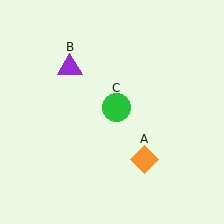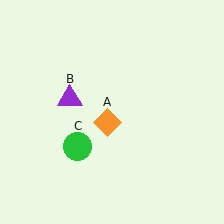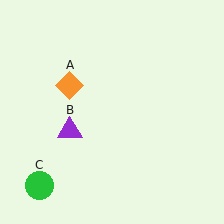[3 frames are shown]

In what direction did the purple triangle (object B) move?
The purple triangle (object B) moved down.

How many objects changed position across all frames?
3 objects changed position: orange diamond (object A), purple triangle (object B), green circle (object C).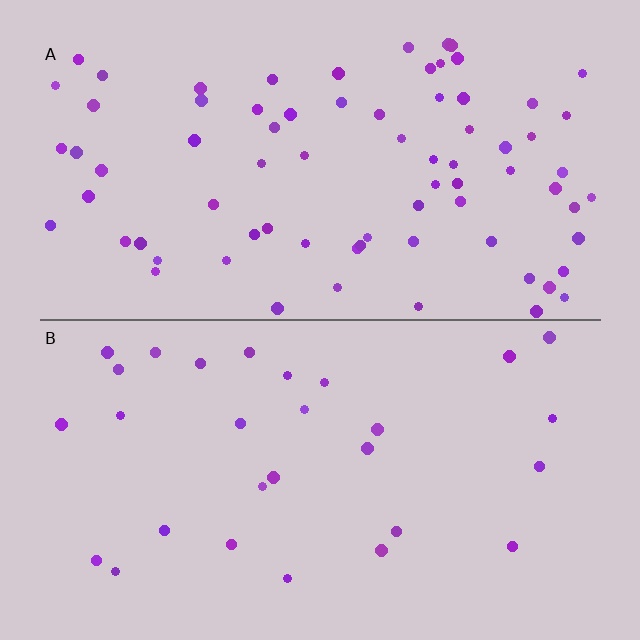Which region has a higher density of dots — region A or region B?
A (the top).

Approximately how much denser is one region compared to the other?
Approximately 2.6× — region A over region B.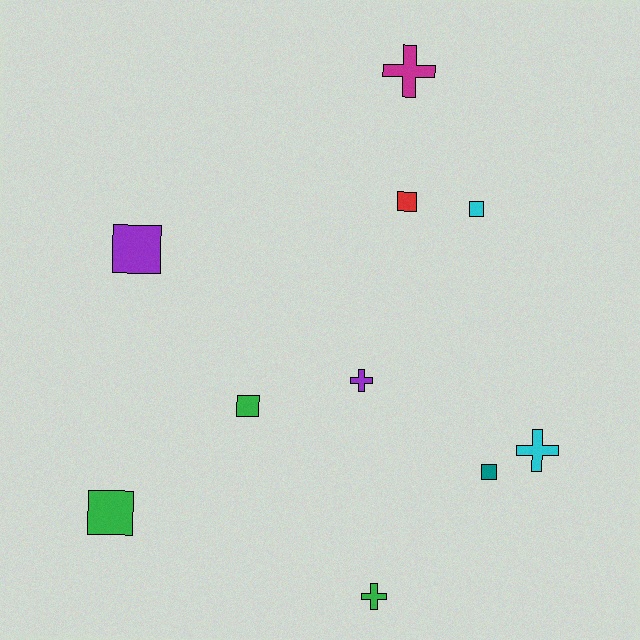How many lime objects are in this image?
There are no lime objects.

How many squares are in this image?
There are 6 squares.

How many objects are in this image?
There are 10 objects.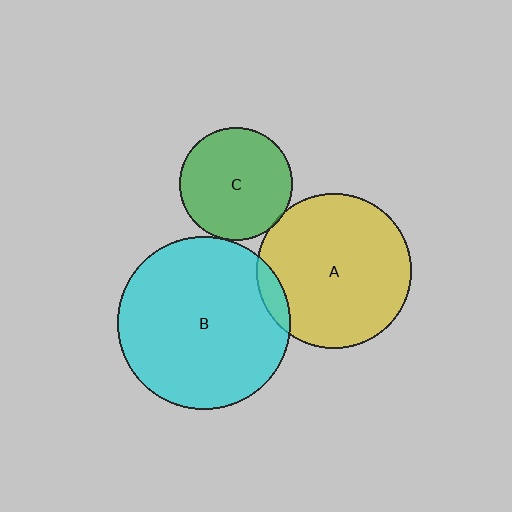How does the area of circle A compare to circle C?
Approximately 1.9 times.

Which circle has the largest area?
Circle B (cyan).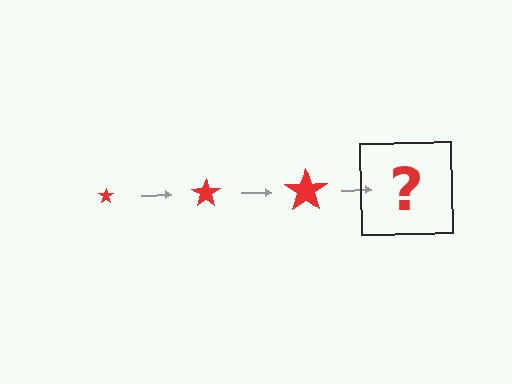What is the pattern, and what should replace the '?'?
The pattern is that the star gets progressively larger each step. The '?' should be a red star, larger than the previous one.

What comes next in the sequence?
The next element should be a red star, larger than the previous one.